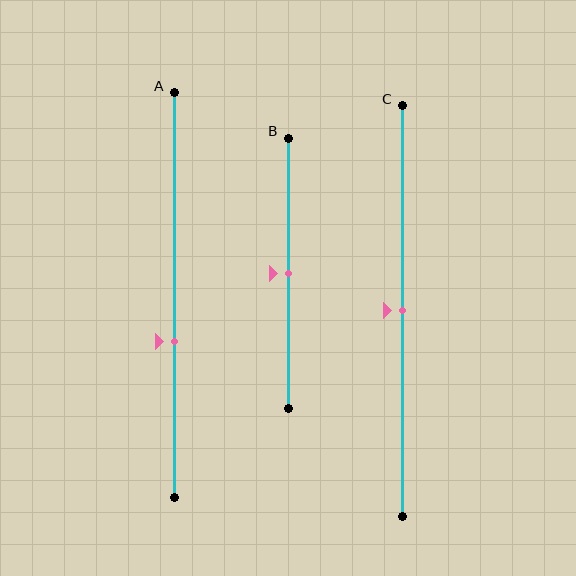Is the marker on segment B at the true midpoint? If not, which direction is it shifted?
Yes, the marker on segment B is at the true midpoint.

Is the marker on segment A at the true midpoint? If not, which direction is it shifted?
No, the marker on segment A is shifted downward by about 12% of the segment length.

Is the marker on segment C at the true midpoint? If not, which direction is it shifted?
Yes, the marker on segment C is at the true midpoint.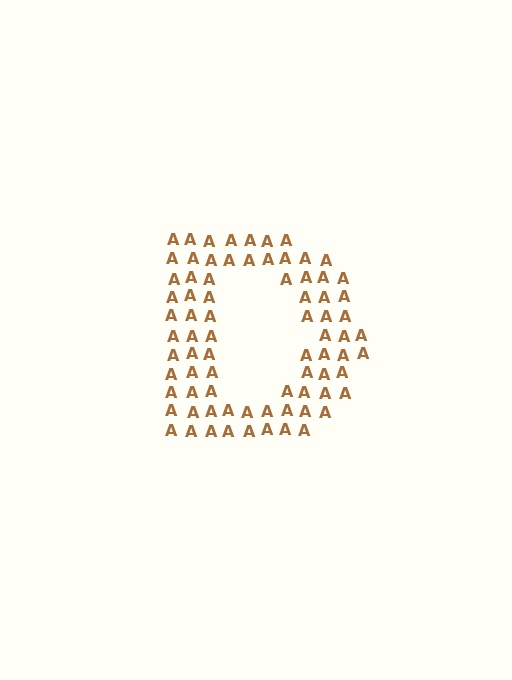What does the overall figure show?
The overall figure shows the letter D.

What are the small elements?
The small elements are letter A's.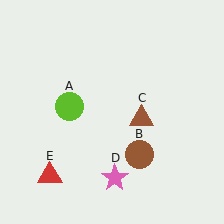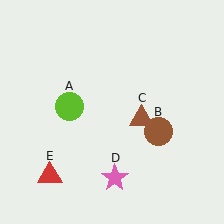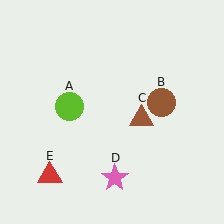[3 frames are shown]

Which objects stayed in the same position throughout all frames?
Lime circle (object A) and brown triangle (object C) and pink star (object D) and red triangle (object E) remained stationary.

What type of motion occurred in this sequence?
The brown circle (object B) rotated counterclockwise around the center of the scene.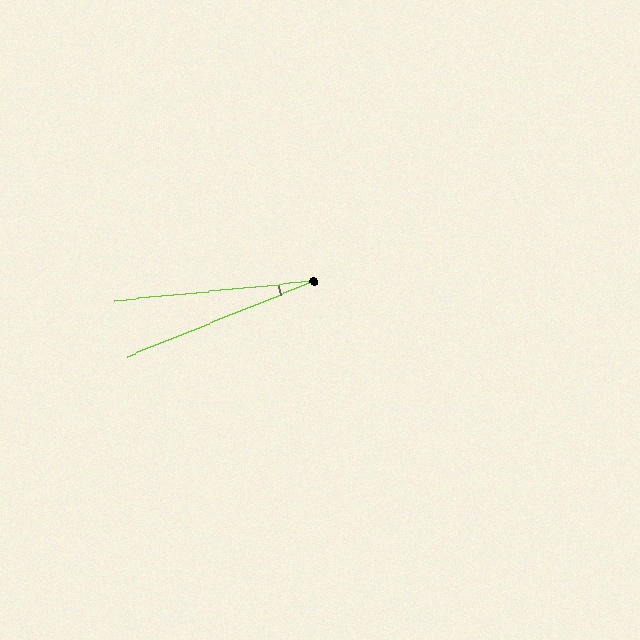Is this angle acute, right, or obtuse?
It is acute.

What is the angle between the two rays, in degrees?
Approximately 17 degrees.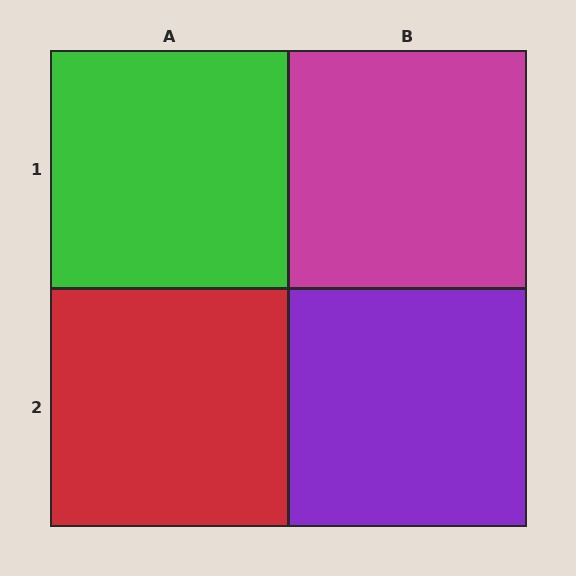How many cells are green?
1 cell is green.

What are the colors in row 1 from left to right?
Green, magenta.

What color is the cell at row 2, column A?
Red.